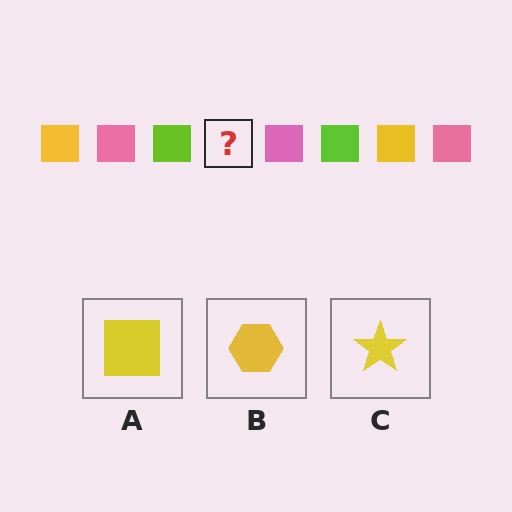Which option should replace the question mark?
Option A.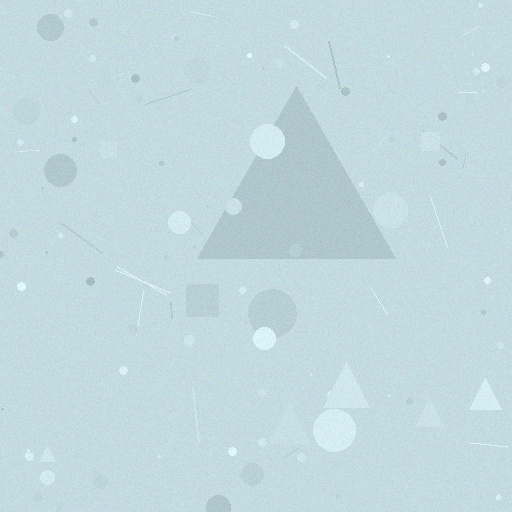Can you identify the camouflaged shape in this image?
The camouflaged shape is a triangle.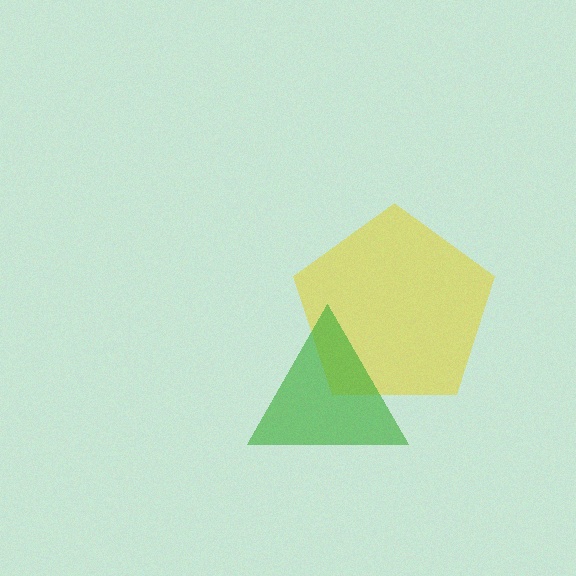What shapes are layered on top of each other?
The layered shapes are: a yellow pentagon, a green triangle.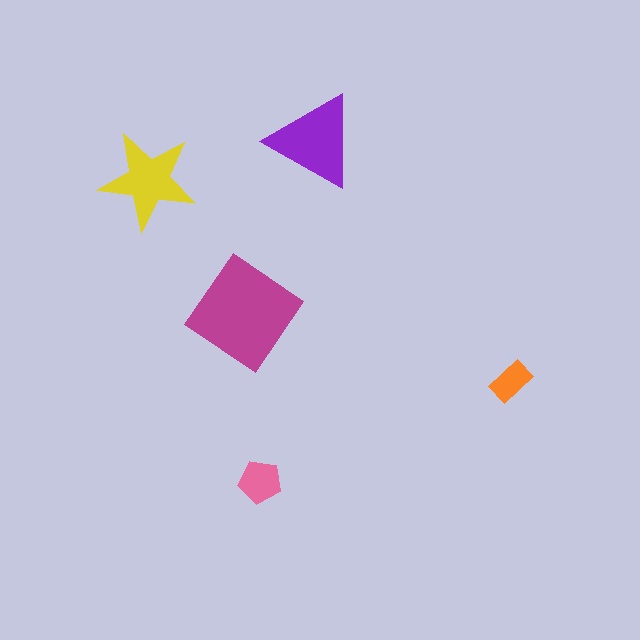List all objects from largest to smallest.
The magenta diamond, the purple triangle, the yellow star, the pink pentagon, the orange rectangle.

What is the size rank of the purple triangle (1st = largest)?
2nd.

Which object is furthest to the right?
The orange rectangle is rightmost.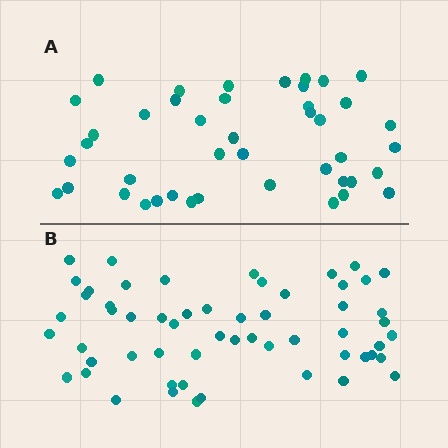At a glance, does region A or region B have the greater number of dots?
Region B (the bottom region) has more dots.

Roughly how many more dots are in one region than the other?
Region B has approximately 15 more dots than region A.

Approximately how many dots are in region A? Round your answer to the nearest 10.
About 40 dots. (The exact count is 43, which rounds to 40.)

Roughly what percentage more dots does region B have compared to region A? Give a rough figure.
About 35% more.